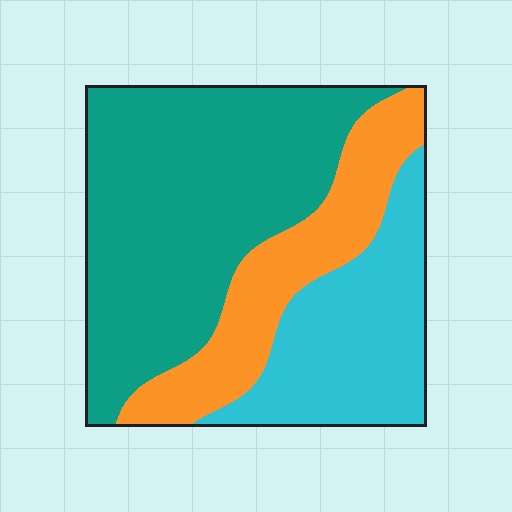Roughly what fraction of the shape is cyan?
Cyan covers about 25% of the shape.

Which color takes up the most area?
Teal, at roughly 50%.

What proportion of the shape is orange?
Orange covers 23% of the shape.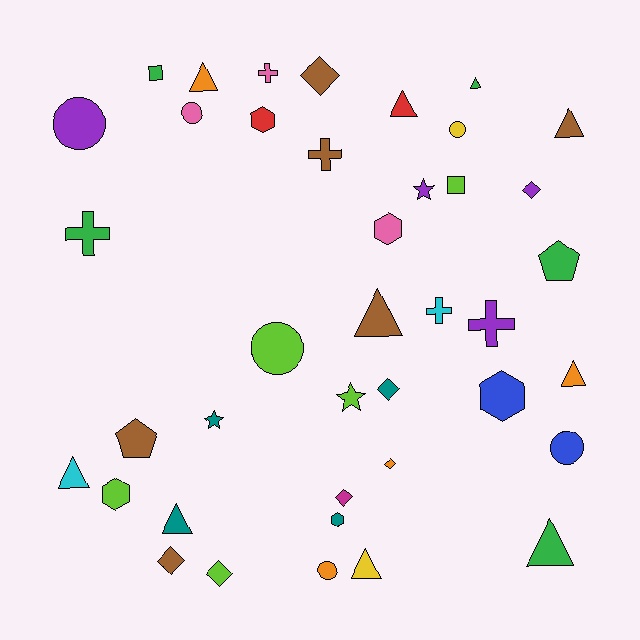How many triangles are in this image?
There are 10 triangles.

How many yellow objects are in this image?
There are 2 yellow objects.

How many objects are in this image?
There are 40 objects.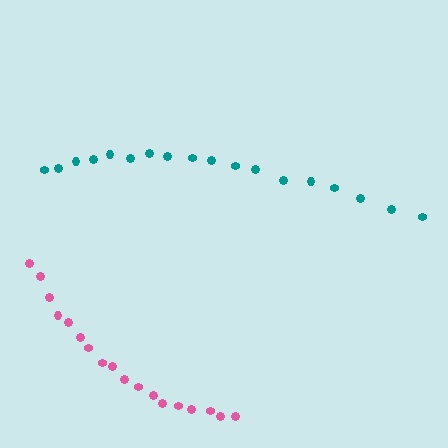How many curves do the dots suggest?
There are 2 distinct paths.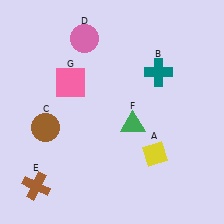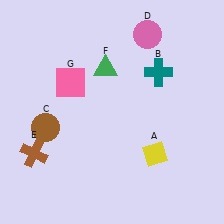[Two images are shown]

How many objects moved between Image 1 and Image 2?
3 objects moved between the two images.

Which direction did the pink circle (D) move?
The pink circle (D) moved right.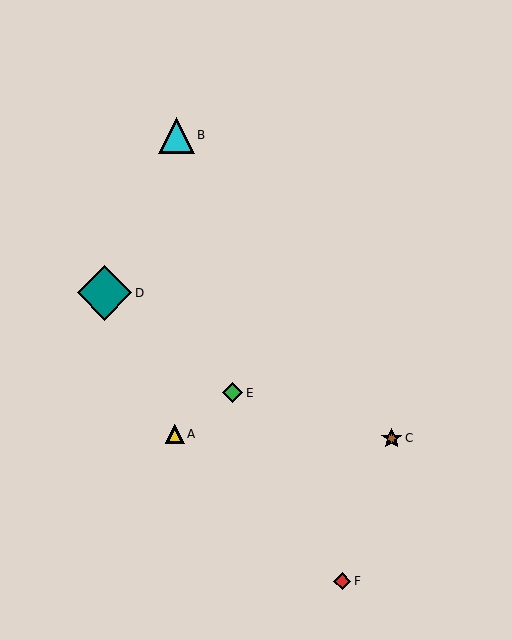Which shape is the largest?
The teal diamond (labeled D) is the largest.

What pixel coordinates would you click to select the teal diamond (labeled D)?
Click at (105, 293) to select the teal diamond D.